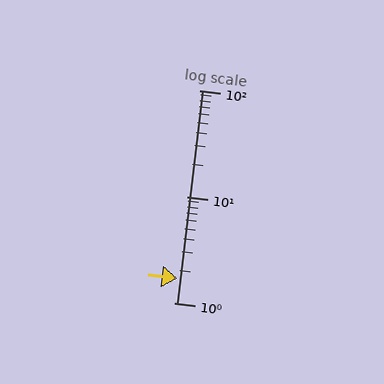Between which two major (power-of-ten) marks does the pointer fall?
The pointer is between 1 and 10.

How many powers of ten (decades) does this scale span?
The scale spans 2 decades, from 1 to 100.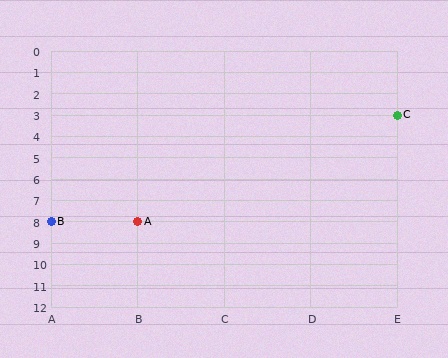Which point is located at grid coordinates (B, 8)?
Point A is at (B, 8).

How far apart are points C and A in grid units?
Points C and A are 3 columns and 5 rows apart (about 5.8 grid units diagonally).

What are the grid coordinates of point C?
Point C is at grid coordinates (E, 3).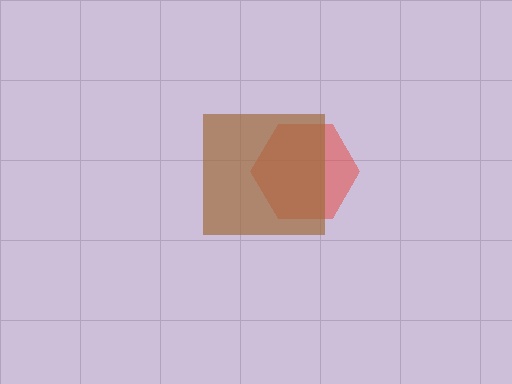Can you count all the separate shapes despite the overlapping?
Yes, there are 2 separate shapes.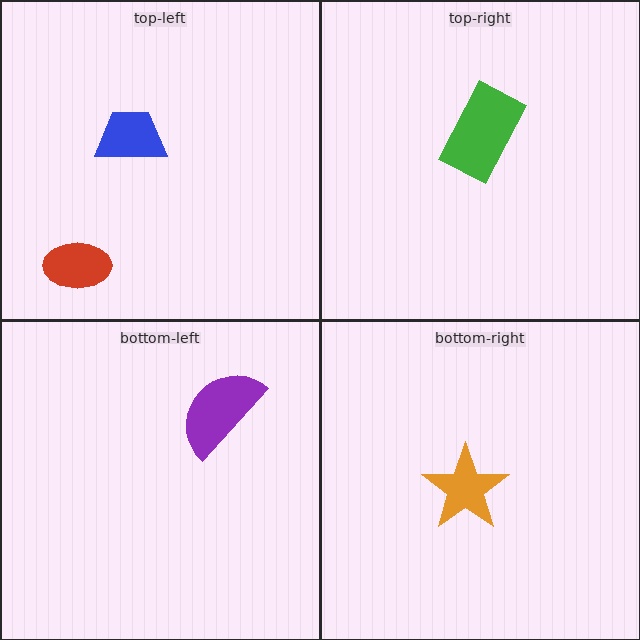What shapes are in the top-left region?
The red ellipse, the blue trapezoid.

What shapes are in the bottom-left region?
The purple semicircle.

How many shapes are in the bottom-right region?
1.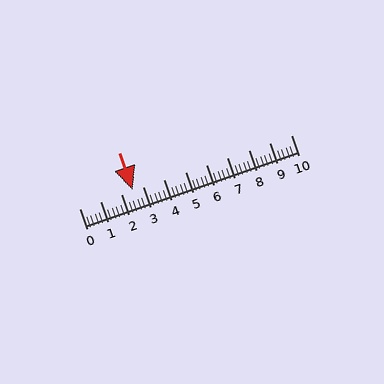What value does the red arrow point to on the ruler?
The red arrow points to approximately 2.5.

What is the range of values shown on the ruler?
The ruler shows values from 0 to 10.